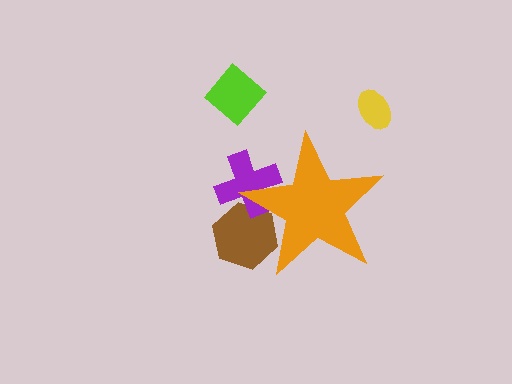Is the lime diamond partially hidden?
No, the lime diamond is fully visible.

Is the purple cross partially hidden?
Yes, the purple cross is partially hidden behind the orange star.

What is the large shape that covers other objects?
An orange star.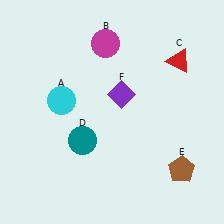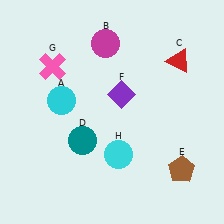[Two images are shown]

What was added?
A pink cross (G), a cyan circle (H) were added in Image 2.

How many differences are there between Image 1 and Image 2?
There are 2 differences between the two images.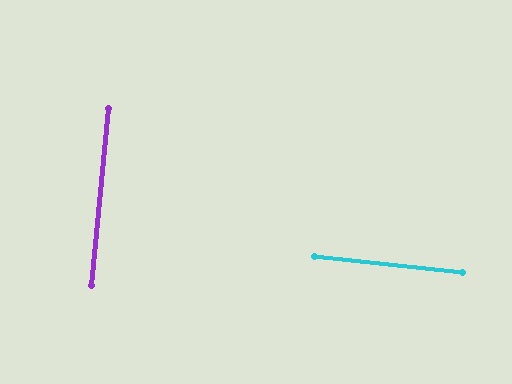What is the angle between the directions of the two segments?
Approximately 89 degrees.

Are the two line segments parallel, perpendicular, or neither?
Perpendicular — they meet at approximately 89°.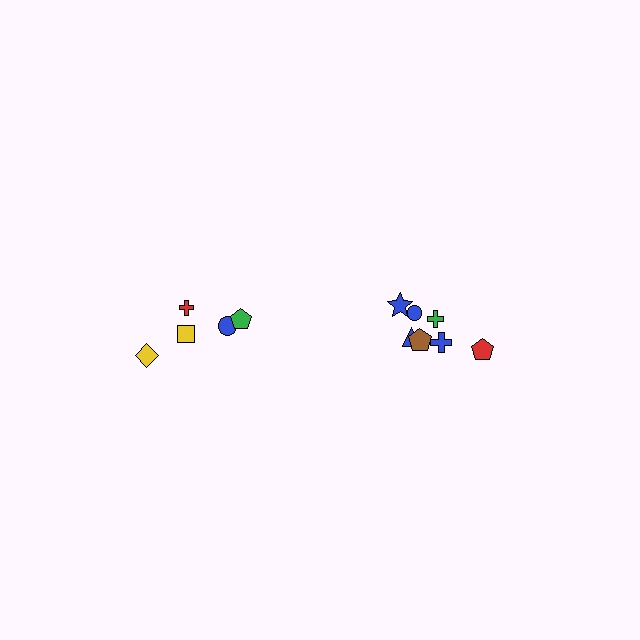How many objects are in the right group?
There are 7 objects.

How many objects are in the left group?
There are 5 objects.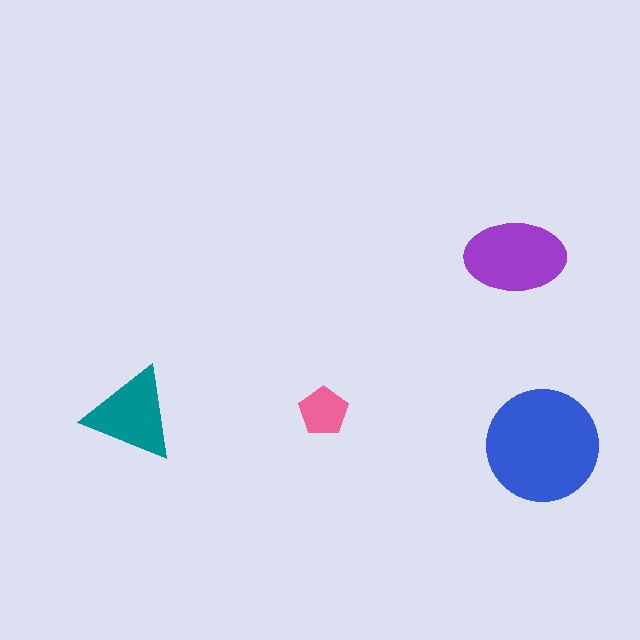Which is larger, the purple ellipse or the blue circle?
The blue circle.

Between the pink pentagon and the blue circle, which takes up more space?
The blue circle.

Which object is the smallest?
The pink pentagon.